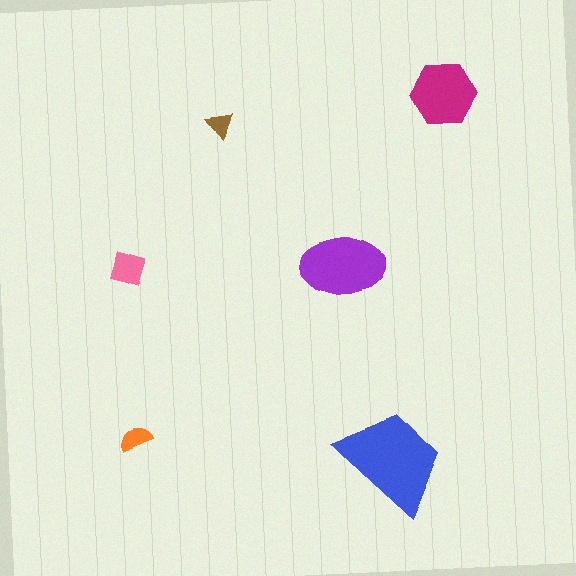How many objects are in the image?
There are 6 objects in the image.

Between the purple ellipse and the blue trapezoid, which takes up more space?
The blue trapezoid.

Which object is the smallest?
The brown triangle.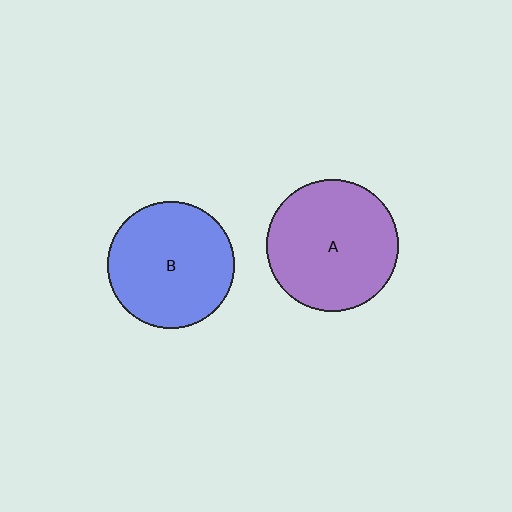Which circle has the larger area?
Circle A (purple).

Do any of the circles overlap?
No, none of the circles overlap.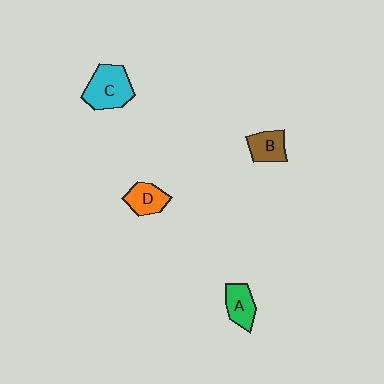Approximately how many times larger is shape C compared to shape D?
Approximately 1.6 times.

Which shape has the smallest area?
Shape B (brown).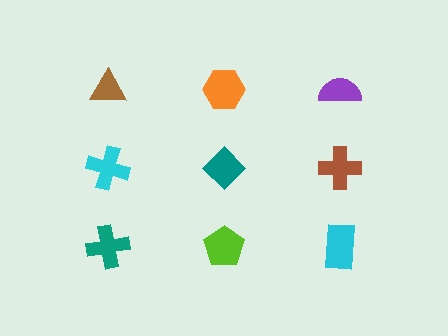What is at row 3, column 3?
A cyan rectangle.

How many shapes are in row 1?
3 shapes.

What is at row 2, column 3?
A brown cross.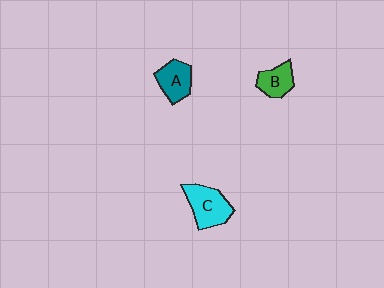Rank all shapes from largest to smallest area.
From largest to smallest: C (cyan), A (teal), B (green).